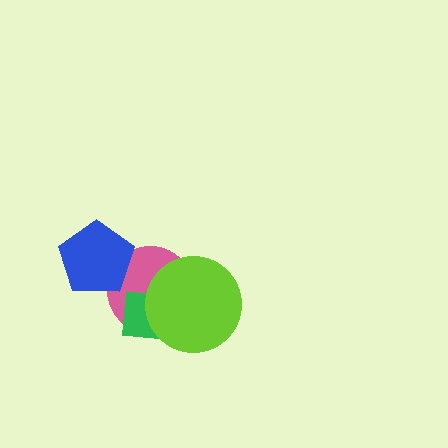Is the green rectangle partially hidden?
Yes, it is partially covered by another shape.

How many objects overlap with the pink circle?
3 objects overlap with the pink circle.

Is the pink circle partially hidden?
Yes, it is partially covered by another shape.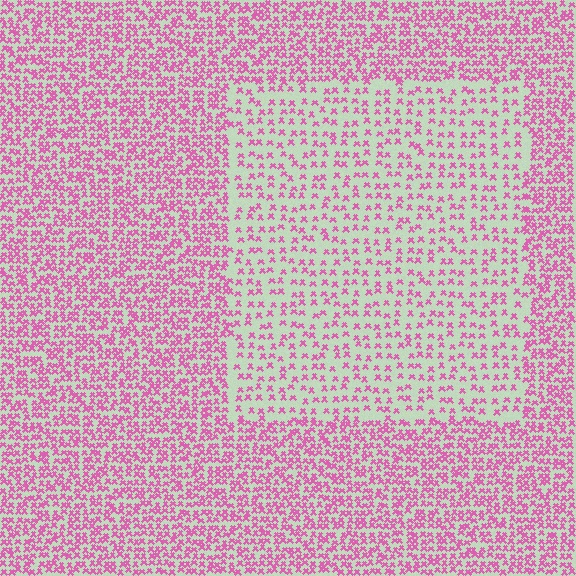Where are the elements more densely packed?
The elements are more densely packed outside the rectangle boundary.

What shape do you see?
I see a rectangle.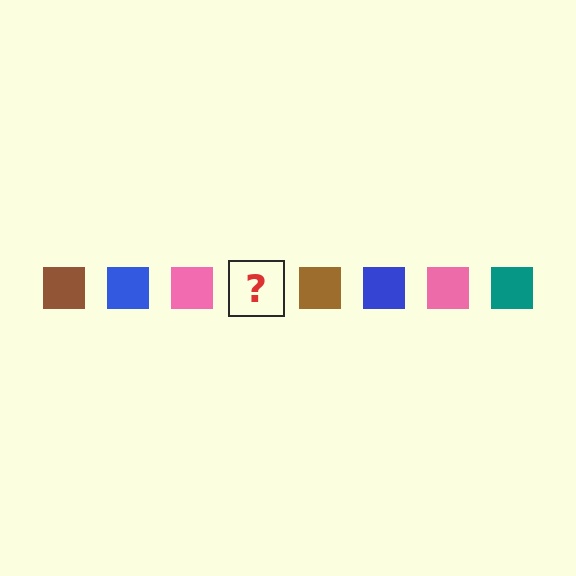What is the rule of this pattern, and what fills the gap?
The rule is that the pattern cycles through brown, blue, pink, teal squares. The gap should be filled with a teal square.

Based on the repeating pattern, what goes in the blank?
The blank should be a teal square.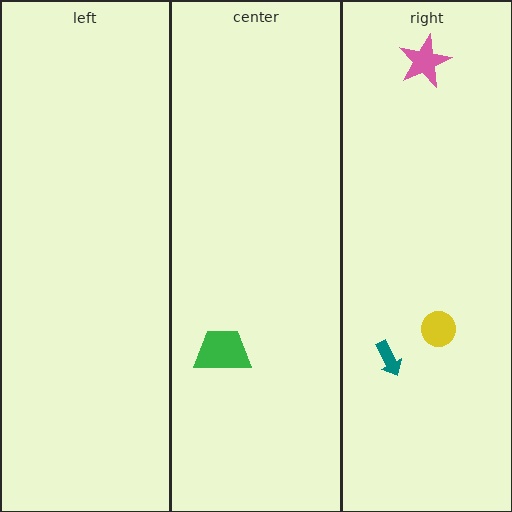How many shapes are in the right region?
3.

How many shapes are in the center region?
1.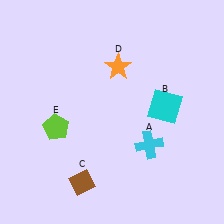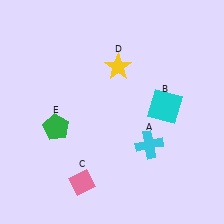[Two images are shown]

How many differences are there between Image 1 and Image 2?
There are 3 differences between the two images.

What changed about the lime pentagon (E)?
In Image 1, E is lime. In Image 2, it changed to green.